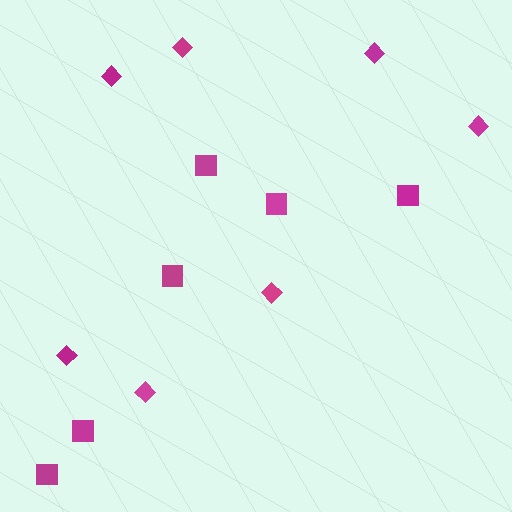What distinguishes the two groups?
There are 2 groups: one group of diamonds (7) and one group of squares (6).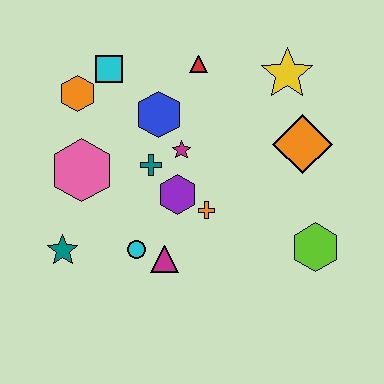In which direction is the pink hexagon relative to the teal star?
The pink hexagon is above the teal star.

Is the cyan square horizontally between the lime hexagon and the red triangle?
No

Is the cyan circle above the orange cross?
No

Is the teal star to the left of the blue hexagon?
Yes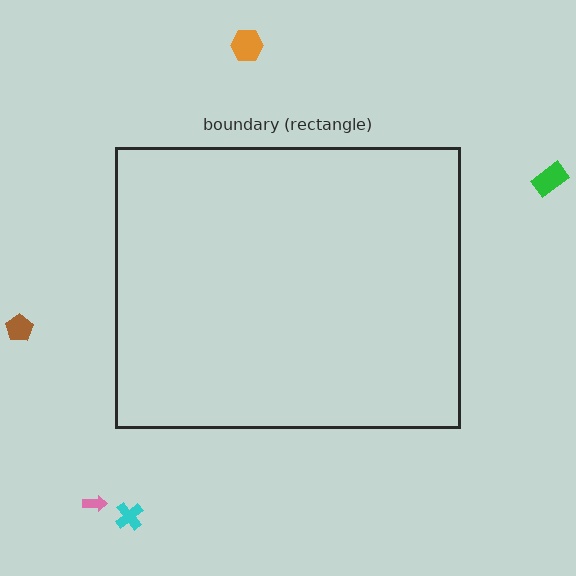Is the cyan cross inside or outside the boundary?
Outside.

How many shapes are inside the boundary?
0 inside, 5 outside.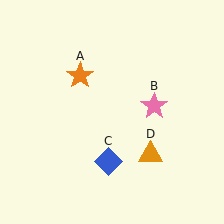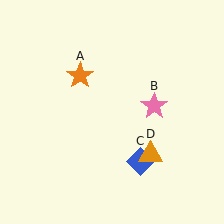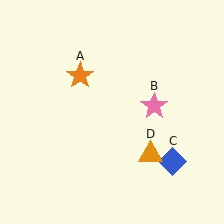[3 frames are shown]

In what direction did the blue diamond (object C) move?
The blue diamond (object C) moved right.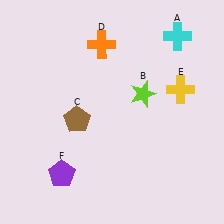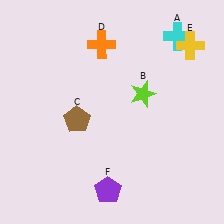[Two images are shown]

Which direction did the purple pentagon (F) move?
The purple pentagon (F) moved right.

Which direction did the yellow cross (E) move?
The yellow cross (E) moved up.